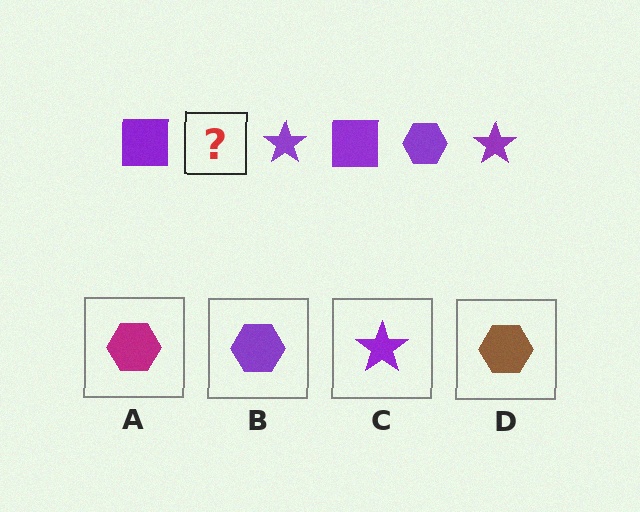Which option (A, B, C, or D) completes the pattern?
B.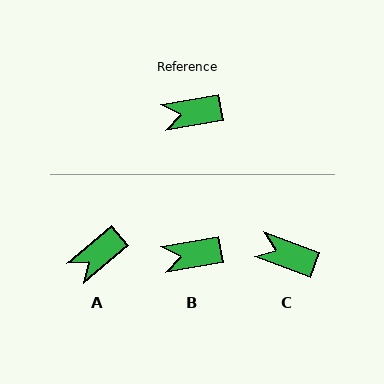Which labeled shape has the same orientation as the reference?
B.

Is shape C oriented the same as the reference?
No, it is off by about 30 degrees.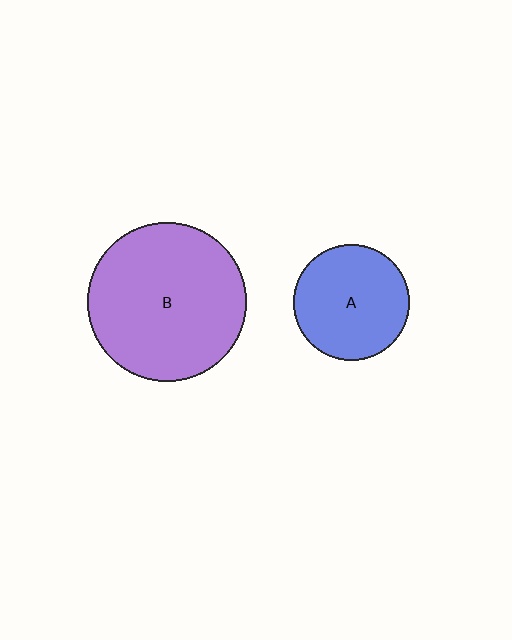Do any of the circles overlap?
No, none of the circles overlap.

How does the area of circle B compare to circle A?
Approximately 1.9 times.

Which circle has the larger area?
Circle B (purple).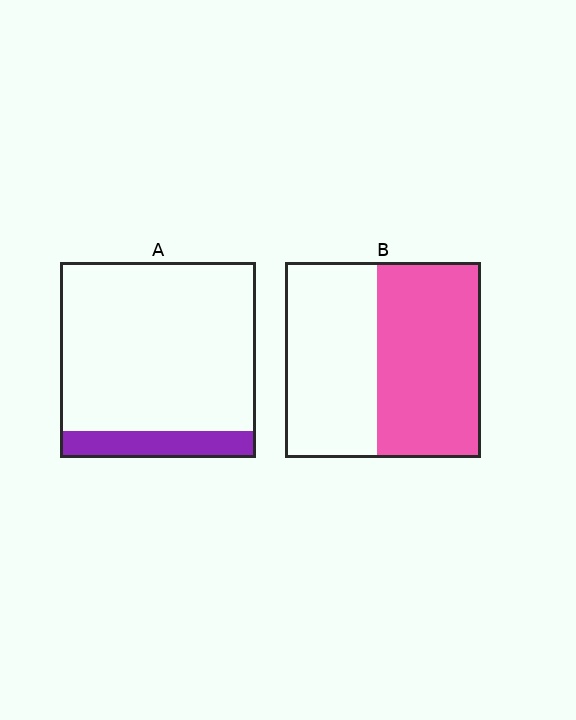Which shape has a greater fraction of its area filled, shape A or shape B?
Shape B.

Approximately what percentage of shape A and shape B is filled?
A is approximately 15% and B is approximately 55%.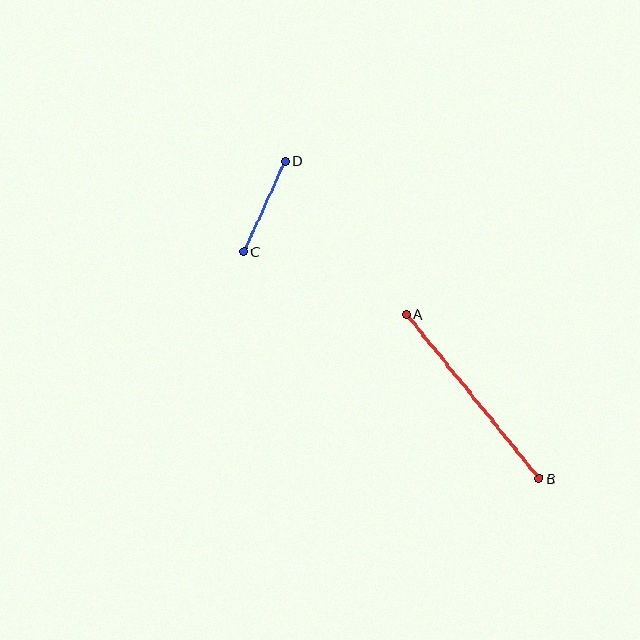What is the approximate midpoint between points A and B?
The midpoint is at approximately (473, 396) pixels.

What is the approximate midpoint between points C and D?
The midpoint is at approximately (264, 206) pixels.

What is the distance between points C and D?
The distance is approximately 99 pixels.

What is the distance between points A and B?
The distance is approximately 211 pixels.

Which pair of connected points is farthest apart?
Points A and B are farthest apart.